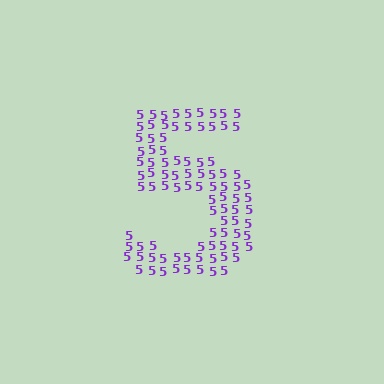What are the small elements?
The small elements are digit 5's.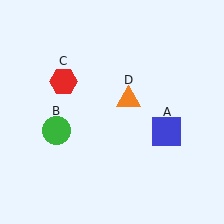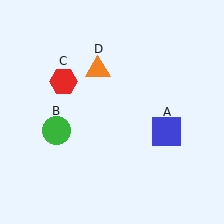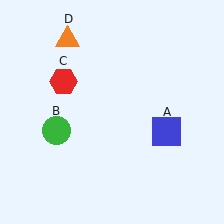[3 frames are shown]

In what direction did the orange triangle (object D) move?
The orange triangle (object D) moved up and to the left.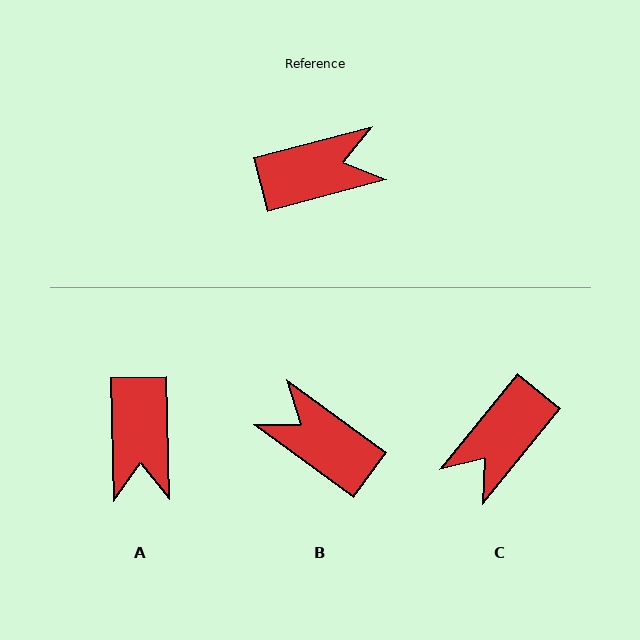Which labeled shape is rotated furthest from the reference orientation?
C, about 144 degrees away.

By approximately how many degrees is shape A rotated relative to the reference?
Approximately 103 degrees clockwise.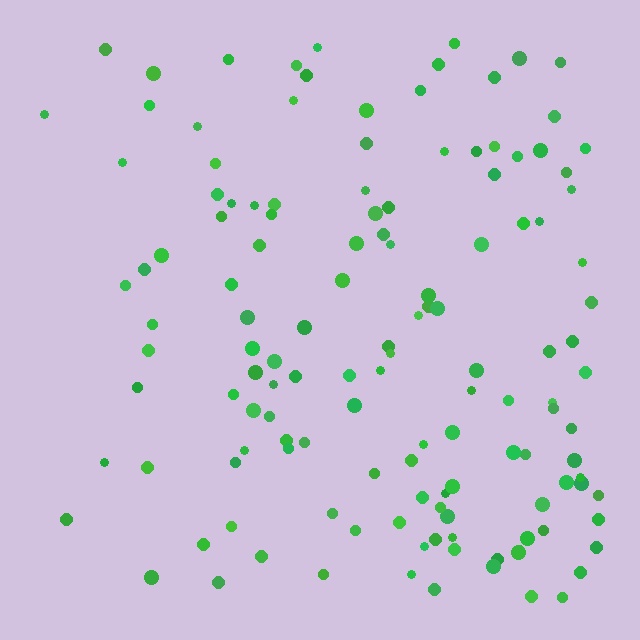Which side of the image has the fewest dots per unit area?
The left.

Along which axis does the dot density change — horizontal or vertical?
Horizontal.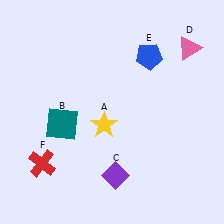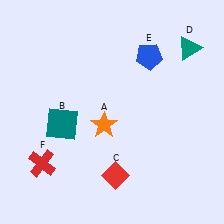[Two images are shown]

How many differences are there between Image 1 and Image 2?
There are 3 differences between the two images.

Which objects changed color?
A changed from yellow to orange. C changed from purple to red. D changed from pink to teal.